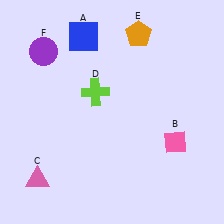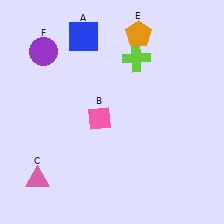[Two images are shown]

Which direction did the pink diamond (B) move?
The pink diamond (B) moved left.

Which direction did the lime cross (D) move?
The lime cross (D) moved right.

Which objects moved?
The objects that moved are: the pink diamond (B), the lime cross (D).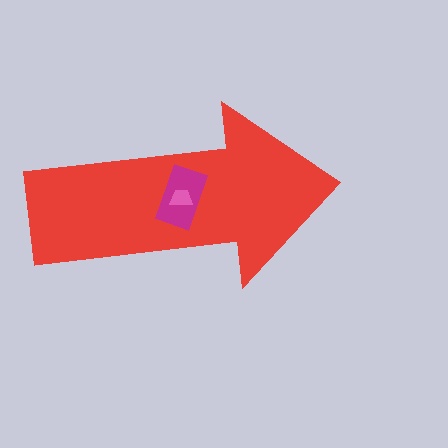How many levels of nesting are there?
3.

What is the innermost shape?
The pink trapezoid.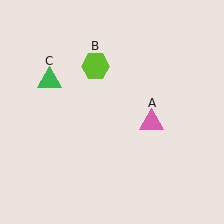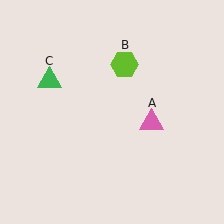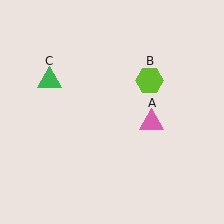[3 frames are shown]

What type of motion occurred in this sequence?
The lime hexagon (object B) rotated clockwise around the center of the scene.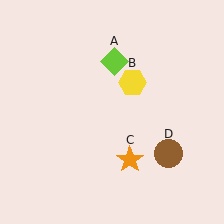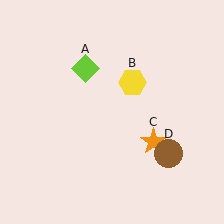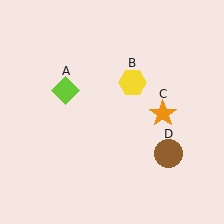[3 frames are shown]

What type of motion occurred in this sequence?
The lime diamond (object A), orange star (object C) rotated counterclockwise around the center of the scene.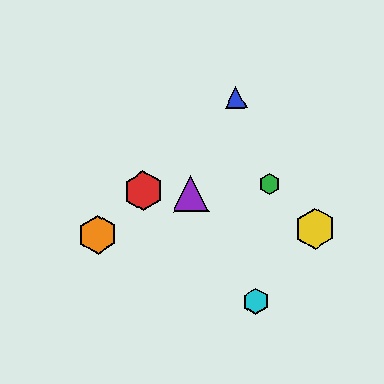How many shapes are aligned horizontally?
2 shapes (the yellow hexagon, the orange hexagon) are aligned horizontally.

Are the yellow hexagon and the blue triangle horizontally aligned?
No, the yellow hexagon is at y≈229 and the blue triangle is at y≈97.